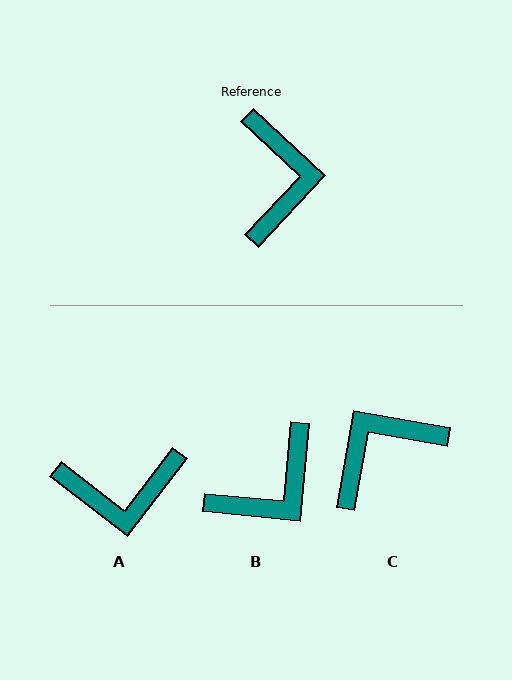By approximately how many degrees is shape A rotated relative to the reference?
Approximately 85 degrees clockwise.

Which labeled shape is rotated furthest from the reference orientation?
C, about 123 degrees away.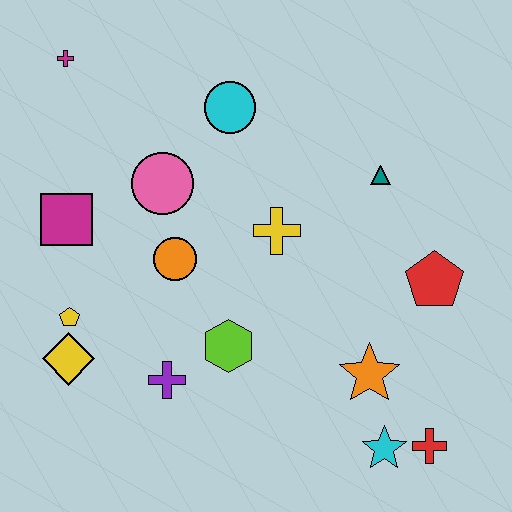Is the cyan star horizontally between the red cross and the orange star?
Yes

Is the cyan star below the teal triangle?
Yes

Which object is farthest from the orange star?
The magenta cross is farthest from the orange star.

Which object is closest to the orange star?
The cyan star is closest to the orange star.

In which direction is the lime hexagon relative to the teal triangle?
The lime hexagon is below the teal triangle.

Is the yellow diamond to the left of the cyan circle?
Yes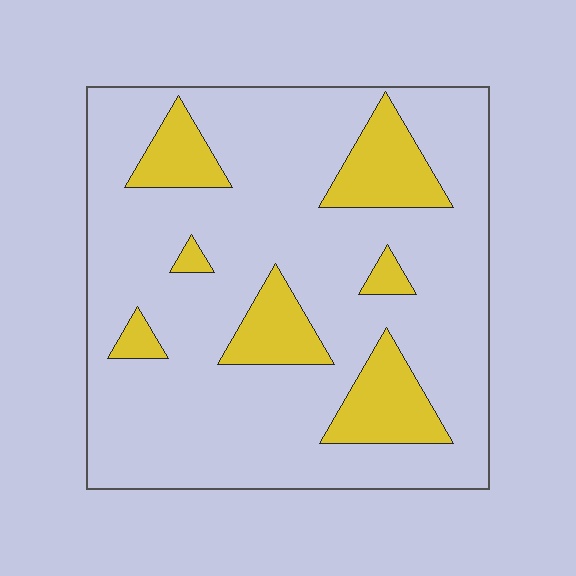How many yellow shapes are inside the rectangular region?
7.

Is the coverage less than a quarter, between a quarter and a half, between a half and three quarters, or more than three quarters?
Less than a quarter.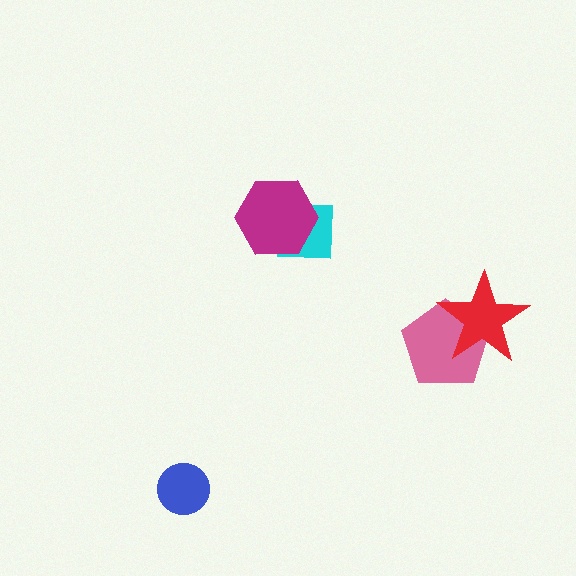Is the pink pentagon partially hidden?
Yes, it is partially covered by another shape.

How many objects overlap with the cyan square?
1 object overlaps with the cyan square.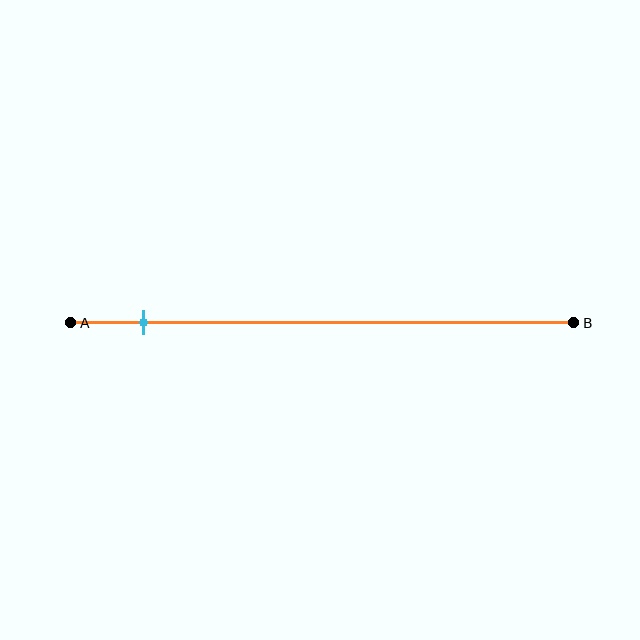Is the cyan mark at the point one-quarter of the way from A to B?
No, the mark is at about 15% from A, not at the 25% one-quarter point.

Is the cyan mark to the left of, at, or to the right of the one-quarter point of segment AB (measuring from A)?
The cyan mark is to the left of the one-quarter point of segment AB.